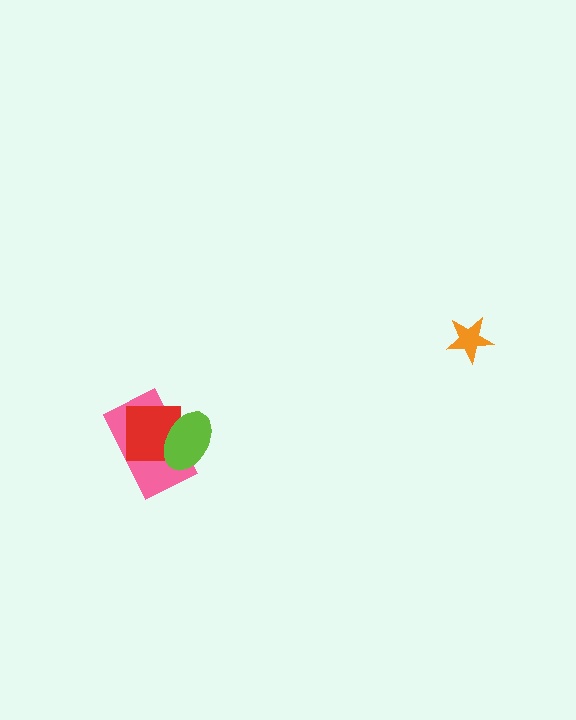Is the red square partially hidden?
Yes, it is partially covered by another shape.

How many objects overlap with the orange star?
0 objects overlap with the orange star.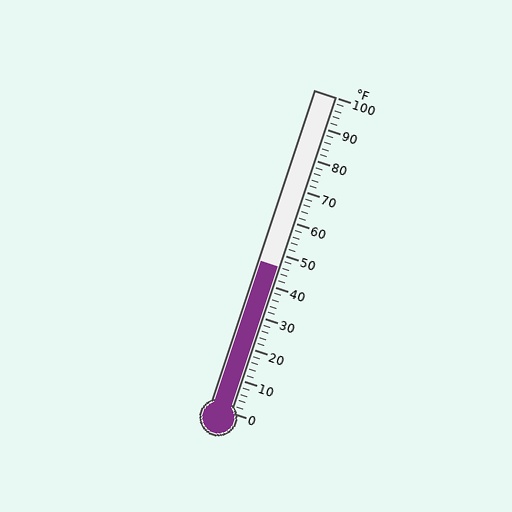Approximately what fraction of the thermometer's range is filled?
The thermometer is filled to approximately 45% of its range.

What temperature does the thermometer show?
The thermometer shows approximately 46°F.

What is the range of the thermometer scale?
The thermometer scale ranges from 0°F to 100°F.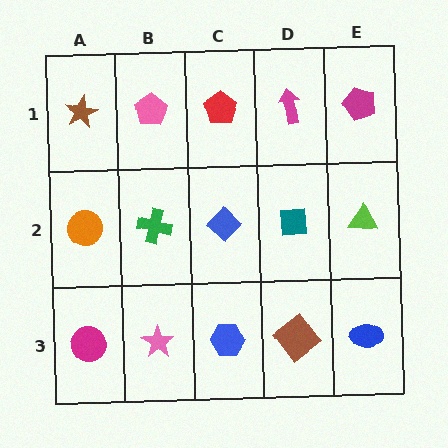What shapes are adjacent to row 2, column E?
A magenta pentagon (row 1, column E), a blue ellipse (row 3, column E), a teal square (row 2, column D).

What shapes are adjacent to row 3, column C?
A blue diamond (row 2, column C), a pink star (row 3, column B), a brown diamond (row 3, column D).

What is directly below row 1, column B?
A green cross.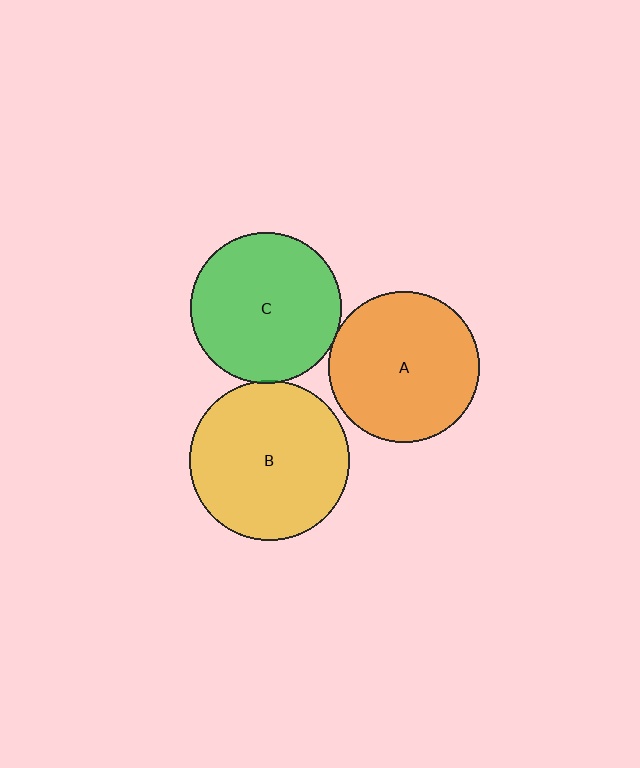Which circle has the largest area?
Circle B (yellow).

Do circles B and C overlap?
Yes.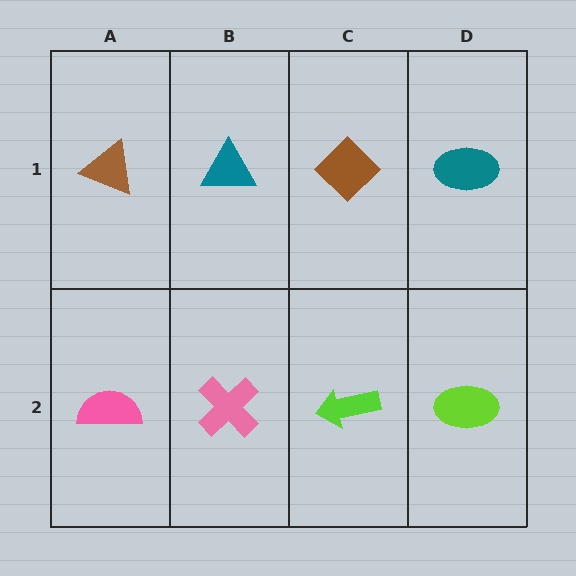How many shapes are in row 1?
4 shapes.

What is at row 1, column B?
A teal triangle.